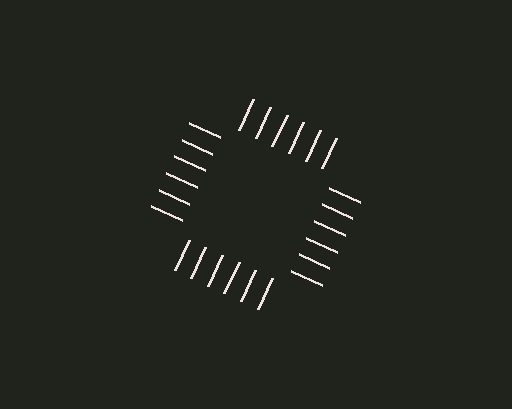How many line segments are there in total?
24 — 6 along each of the 4 edges.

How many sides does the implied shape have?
4 sides — the line-ends trace a square.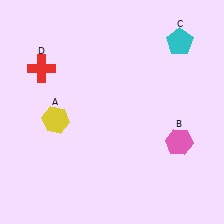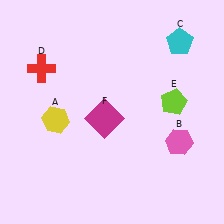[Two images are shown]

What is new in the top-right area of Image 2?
A lime pentagon (E) was added in the top-right area of Image 2.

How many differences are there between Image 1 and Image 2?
There are 2 differences between the two images.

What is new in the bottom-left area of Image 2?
A magenta square (F) was added in the bottom-left area of Image 2.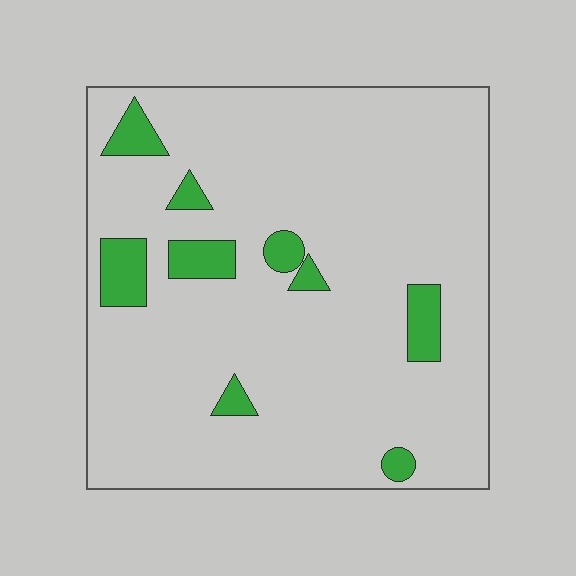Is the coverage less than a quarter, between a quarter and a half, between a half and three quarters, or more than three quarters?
Less than a quarter.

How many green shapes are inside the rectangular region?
9.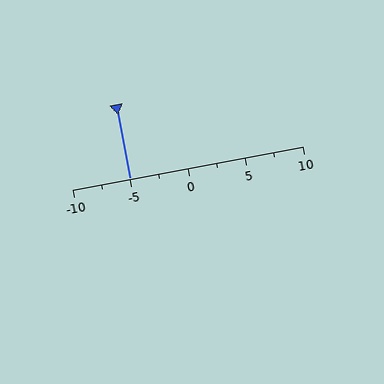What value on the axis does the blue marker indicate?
The marker indicates approximately -5.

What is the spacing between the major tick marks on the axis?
The major ticks are spaced 5 apart.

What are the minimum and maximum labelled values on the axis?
The axis runs from -10 to 10.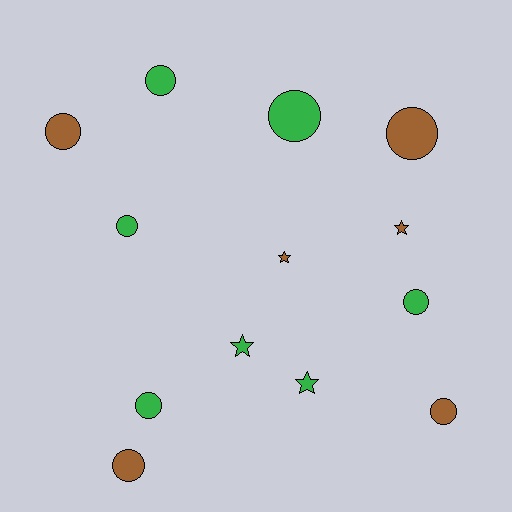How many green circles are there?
There are 5 green circles.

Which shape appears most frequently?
Circle, with 9 objects.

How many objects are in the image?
There are 13 objects.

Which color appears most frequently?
Green, with 7 objects.